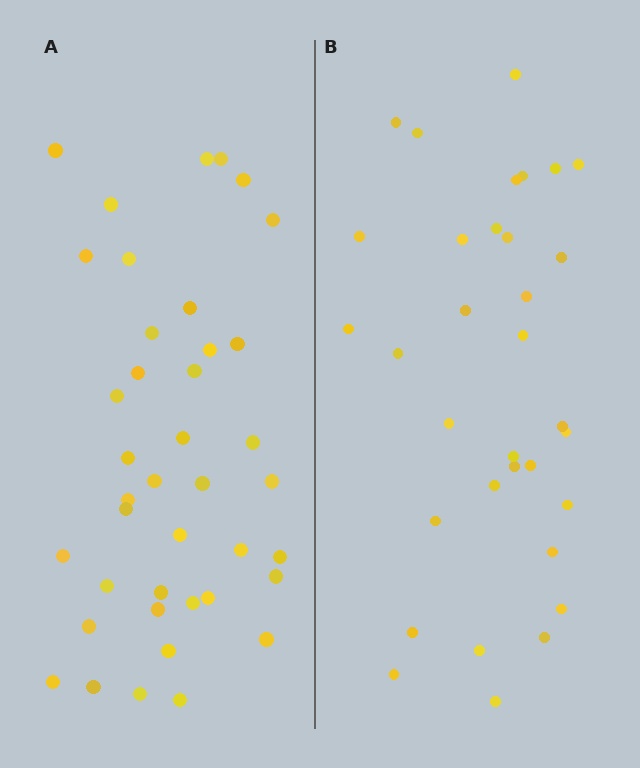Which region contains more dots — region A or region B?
Region A (the left region) has more dots.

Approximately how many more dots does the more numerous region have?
Region A has roughly 8 or so more dots than region B.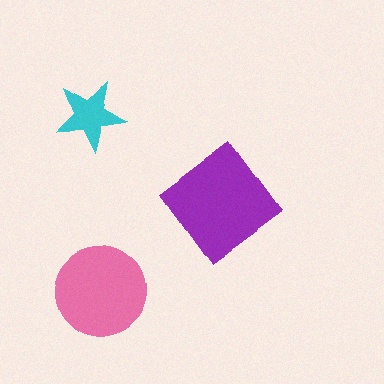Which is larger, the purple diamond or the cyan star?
The purple diamond.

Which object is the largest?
The purple diamond.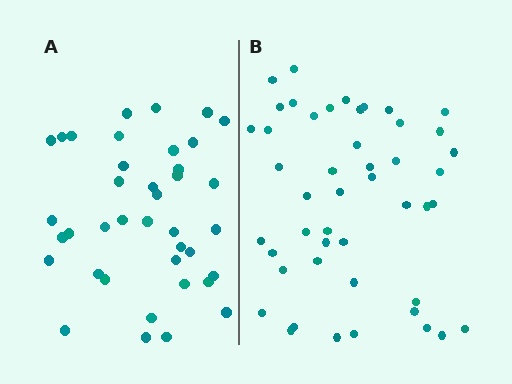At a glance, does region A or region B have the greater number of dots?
Region B (the right region) has more dots.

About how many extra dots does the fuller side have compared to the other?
Region B has roughly 8 or so more dots than region A.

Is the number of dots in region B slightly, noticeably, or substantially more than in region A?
Region B has only slightly more — the two regions are fairly close. The ratio is roughly 1.2 to 1.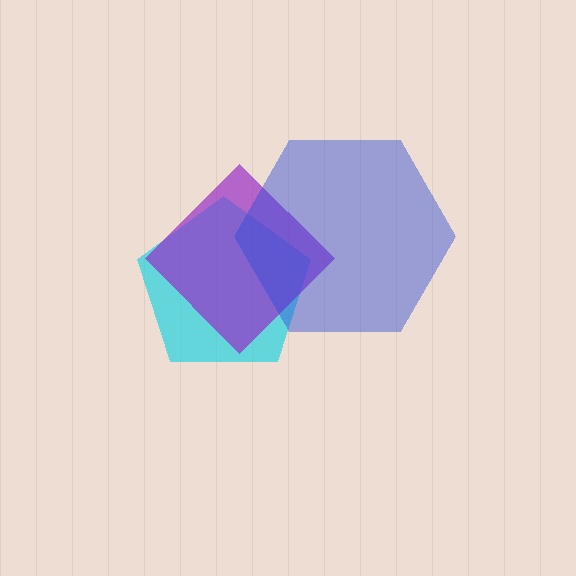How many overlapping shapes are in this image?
There are 3 overlapping shapes in the image.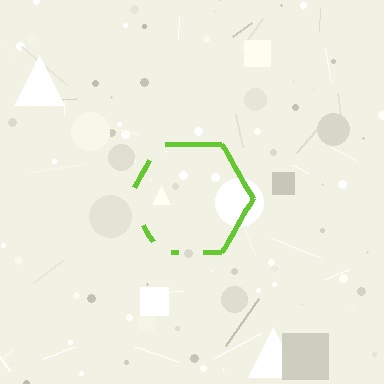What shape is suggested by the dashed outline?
The dashed outline suggests a hexagon.